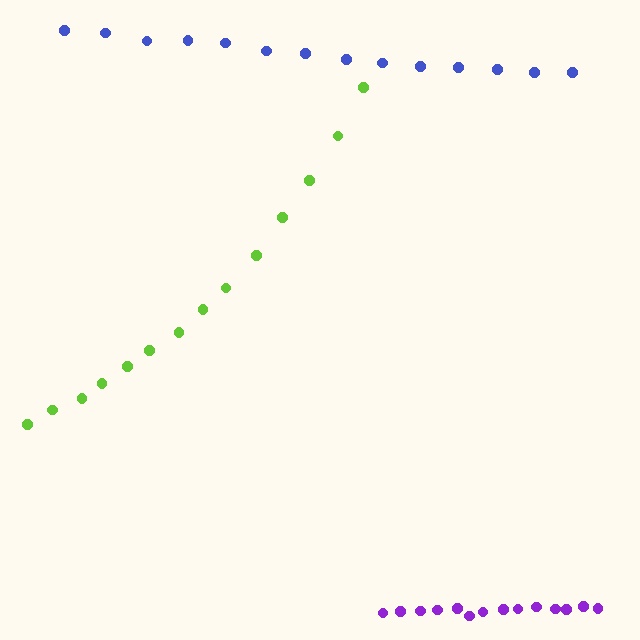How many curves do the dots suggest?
There are 3 distinct paths.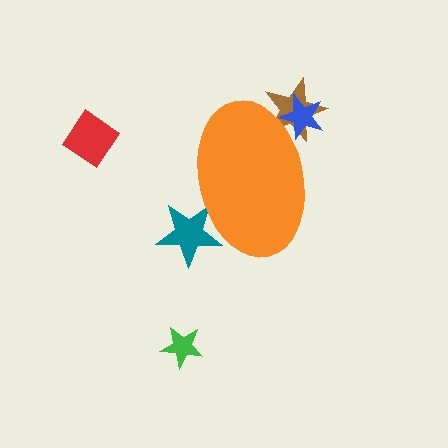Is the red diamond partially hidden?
No, the red diamond is fully visible.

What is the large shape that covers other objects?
An orange ellipse.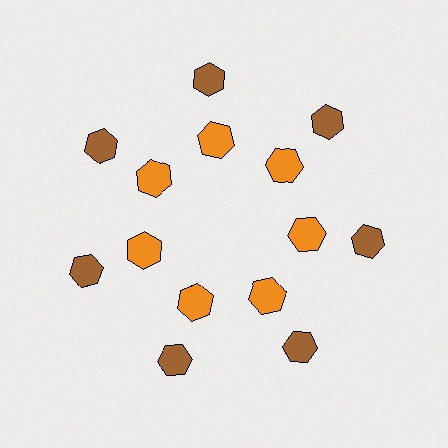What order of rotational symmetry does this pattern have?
This pattern has 7-fold rotational symmetry.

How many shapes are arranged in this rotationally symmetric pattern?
There are 14 shapes, arranged in 7 groups of 2.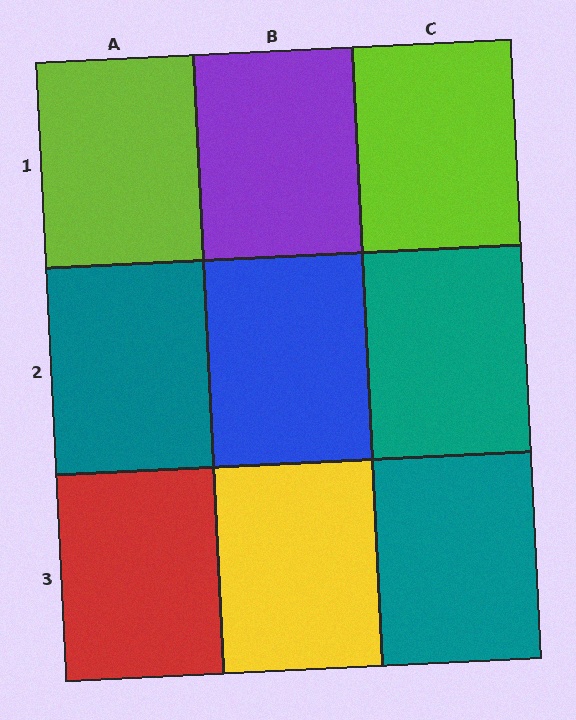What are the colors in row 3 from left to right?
Red, yellow, teal.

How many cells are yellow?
1 cell is yellow.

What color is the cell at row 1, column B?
Purple.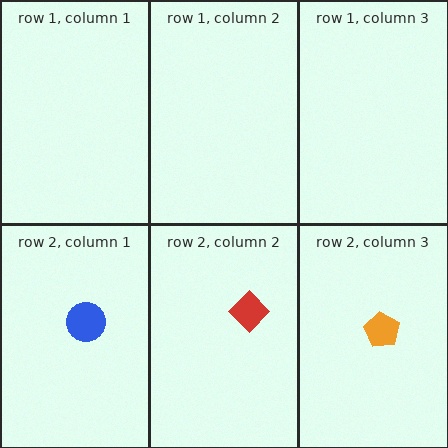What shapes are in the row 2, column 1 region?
The blue circle.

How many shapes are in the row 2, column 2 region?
1.